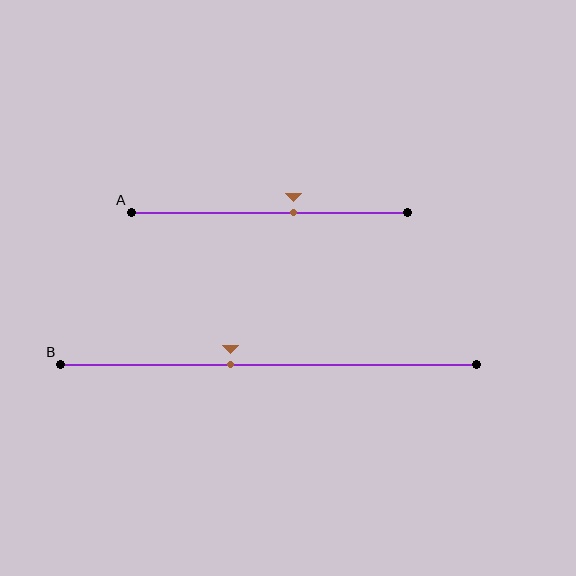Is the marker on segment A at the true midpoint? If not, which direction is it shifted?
No, the marker on segment A is shifted to the right by about 9% of the segment length.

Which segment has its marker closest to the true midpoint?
Segment A has its marker closest to the true midpoint.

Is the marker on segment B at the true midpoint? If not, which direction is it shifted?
No, the marker on segment B is shifted to the left by about 9% of the segment length.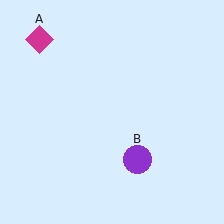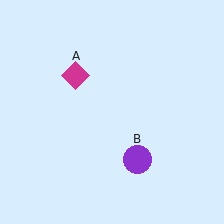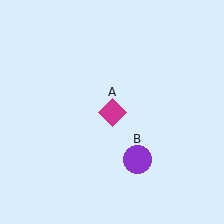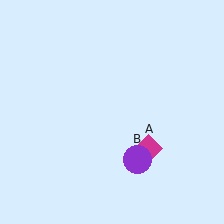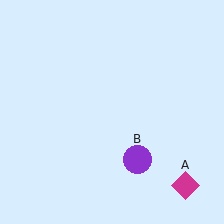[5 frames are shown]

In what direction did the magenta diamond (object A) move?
The magenta diamond (object A) moved down and to the right.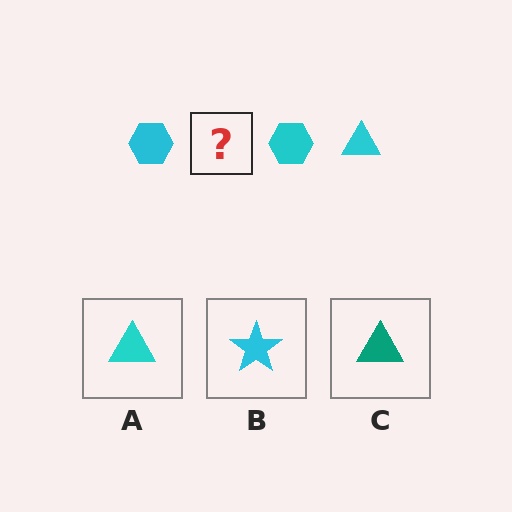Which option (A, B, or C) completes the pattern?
A.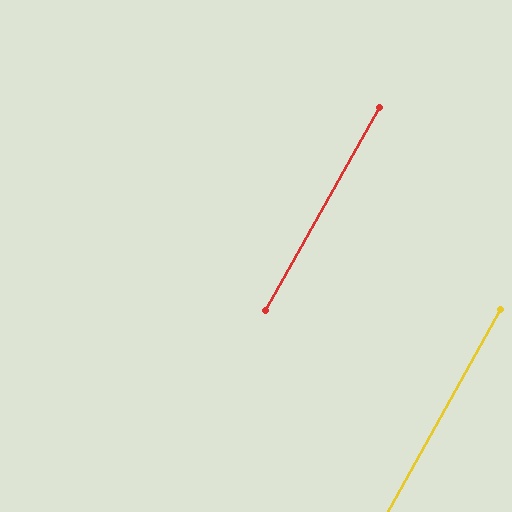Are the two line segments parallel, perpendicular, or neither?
Parallel — their directions differ by only 0.3°.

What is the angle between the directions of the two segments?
Approximately 0 degrees.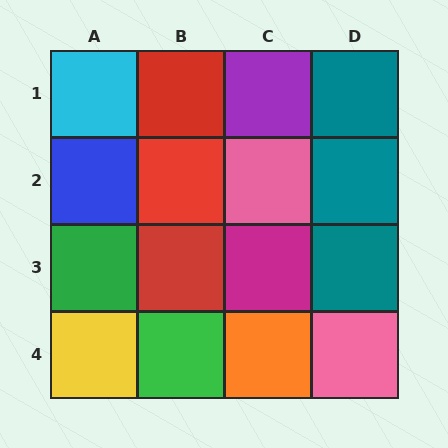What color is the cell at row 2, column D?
Teal.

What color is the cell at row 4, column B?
Green.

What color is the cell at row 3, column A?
Green.